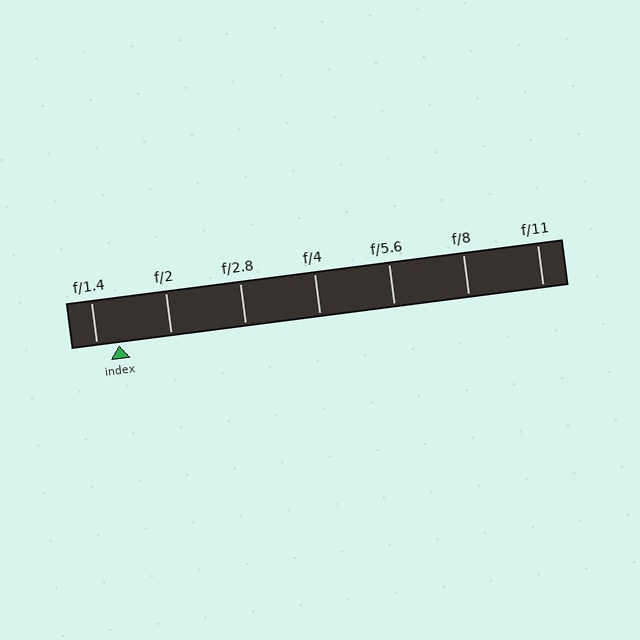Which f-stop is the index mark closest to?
The index mark is closest to f/1.4.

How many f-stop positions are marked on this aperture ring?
There are 7 f-stop positions marked.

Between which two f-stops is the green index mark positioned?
The index mark is between f/1.4 and f/2.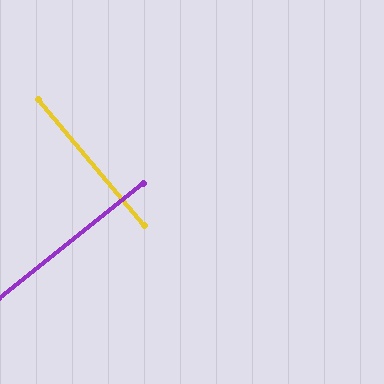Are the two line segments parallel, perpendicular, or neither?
Perpendicular — they meet at approximately 88°.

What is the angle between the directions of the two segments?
Approximately 88 degrees.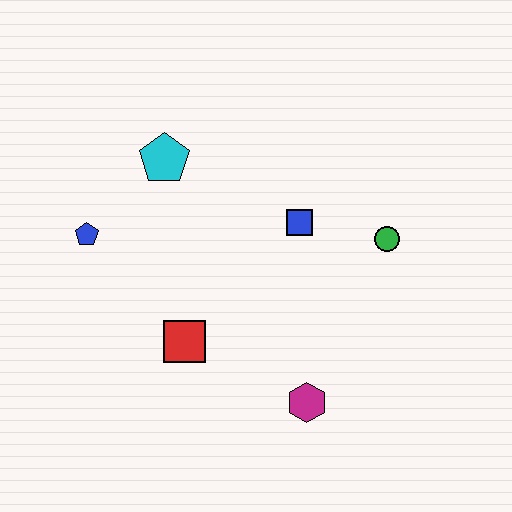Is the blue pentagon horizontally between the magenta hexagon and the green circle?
No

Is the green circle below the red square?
No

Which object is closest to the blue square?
The green circle is closest to the blue square.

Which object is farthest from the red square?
The green circle is farthest from the red square.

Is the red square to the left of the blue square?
Yes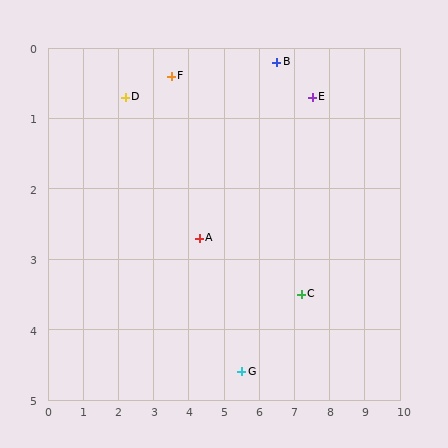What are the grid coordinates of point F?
Point F is at approximately (3.5, 0.4).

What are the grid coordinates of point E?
Point E is at approximately (7.5, 0.7).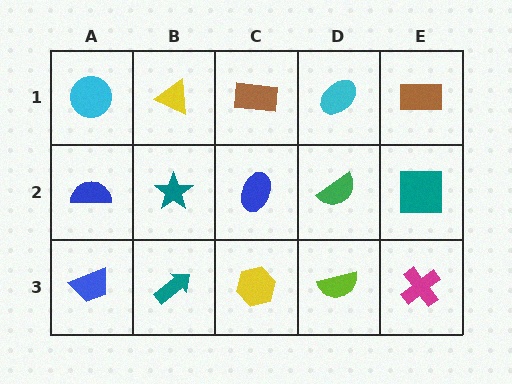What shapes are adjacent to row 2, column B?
A yellow triangle (row 1, column B), a teal arrow (row 3, column B), a blue semicircle (row 2, column A), a blue ellipse (row 2, column C).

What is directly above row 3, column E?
A teal square.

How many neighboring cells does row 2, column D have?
4.